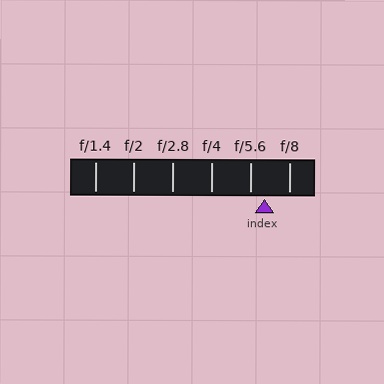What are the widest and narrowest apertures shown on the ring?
The widest aperture shown is f/1.4 and the narrowest is f/8.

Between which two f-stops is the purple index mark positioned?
The index mark is between f/5.6 and f/8.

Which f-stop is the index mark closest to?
The index mark is closest to f/5.6.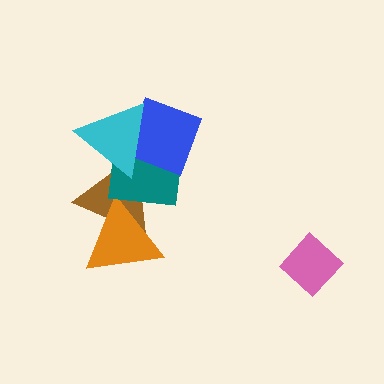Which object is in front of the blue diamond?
The cyan triangle is in front of the blue diamond.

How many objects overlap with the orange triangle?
2 objects overlap with the orange triangle.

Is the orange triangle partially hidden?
Yes, it is partially covered by another shape.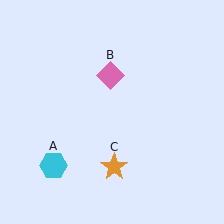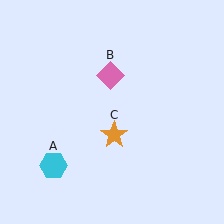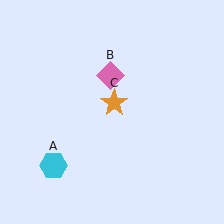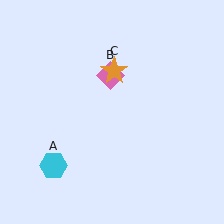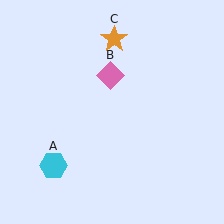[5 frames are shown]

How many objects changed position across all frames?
1 object changed position: orange star (object C).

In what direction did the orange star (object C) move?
The orange star (object C) moved up.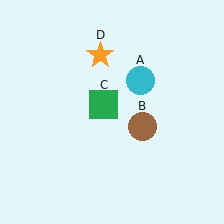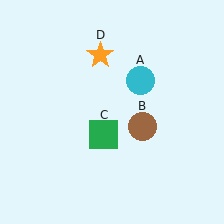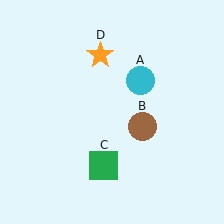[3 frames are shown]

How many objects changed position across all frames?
1 object changed position: green square (object C).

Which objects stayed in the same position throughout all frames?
Cyan circle (object A) and brown circle (object B) and orange star (object D) remained stationary.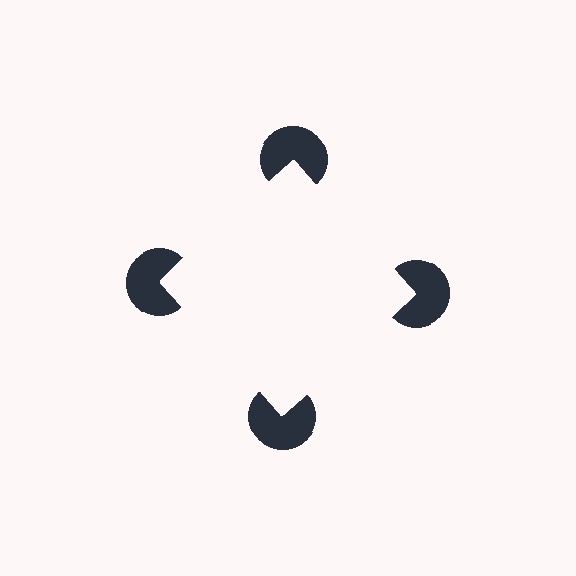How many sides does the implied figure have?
4 sides.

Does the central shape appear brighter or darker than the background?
It typically appears slightly brighter than the background, even though no actual brightness change is drawn.